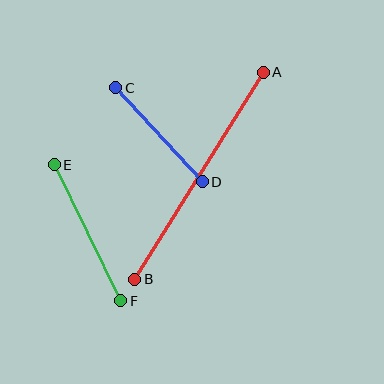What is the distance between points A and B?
The distance is approximately 244 pixels.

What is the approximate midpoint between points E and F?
The midpoint is at approximately (88, 233) pixels.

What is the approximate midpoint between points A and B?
The midpoint is at approximately (199, 176) pixels.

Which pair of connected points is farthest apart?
Points A and B are farthest apart.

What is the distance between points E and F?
The distance is approximately 152 pixels.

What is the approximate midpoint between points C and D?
The midpoint is at approximately (159, 135) pixels.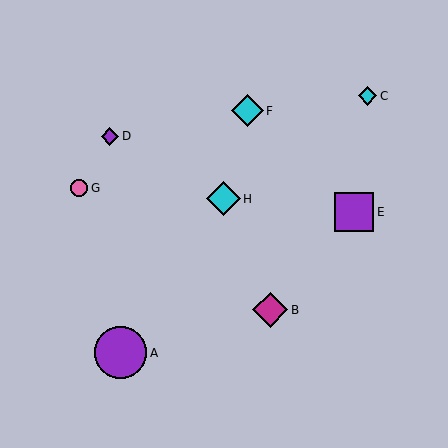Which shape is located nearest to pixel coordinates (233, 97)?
The cyan diamond (labeled F) at (247, 111) is nearest to that location.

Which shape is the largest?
The purple circle (labeled A) is the largest.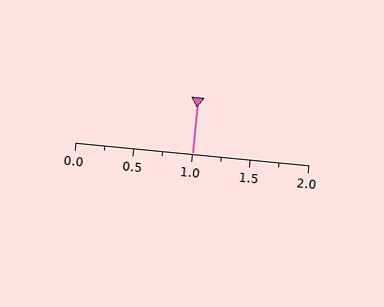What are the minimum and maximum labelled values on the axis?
The axis runs from 0.0 to 2.0.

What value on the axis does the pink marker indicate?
The marker indicates approximately 1.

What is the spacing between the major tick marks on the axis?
The major ticks are spaced 0.5 apart.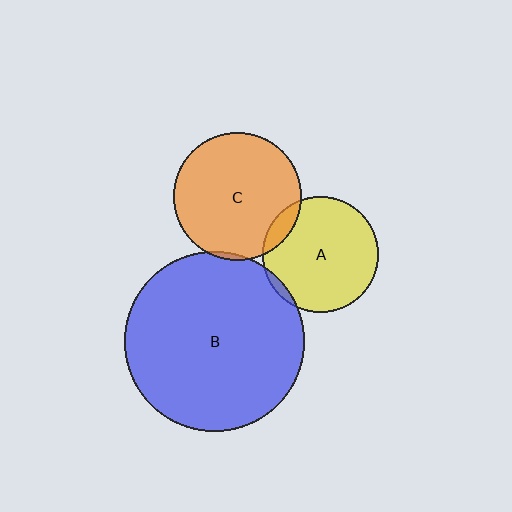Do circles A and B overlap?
Yes.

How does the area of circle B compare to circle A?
Approximately 2.4 times.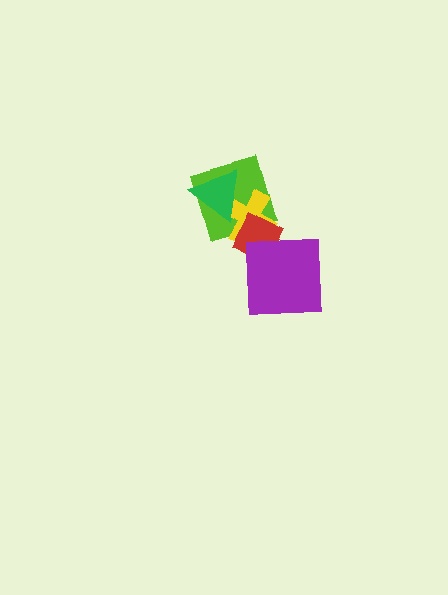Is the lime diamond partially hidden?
Yes, it is partially covered by another shape.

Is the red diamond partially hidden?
Yes, it is partially covered by another shape.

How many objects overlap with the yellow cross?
3 objects overlap with the yellow cross.